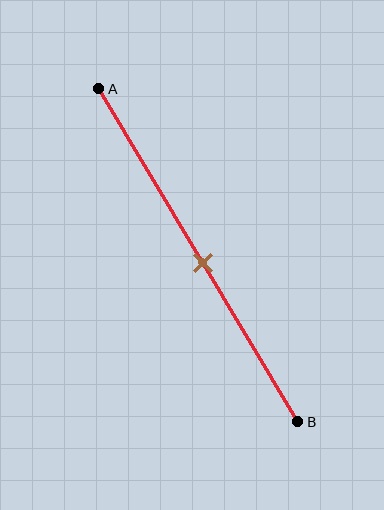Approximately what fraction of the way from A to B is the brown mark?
The brown mark is approximately 50% of the way from A to B.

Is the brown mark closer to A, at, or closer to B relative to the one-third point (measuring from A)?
The brown mark is closer to point B than the one-third point of segment AB.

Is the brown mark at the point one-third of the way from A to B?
No, the mark is at about 50% from A, not at the 33% one-third point.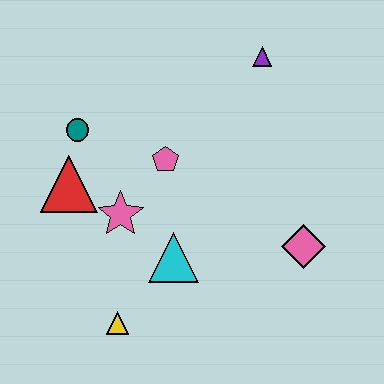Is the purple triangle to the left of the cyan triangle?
No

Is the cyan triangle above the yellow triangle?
Yes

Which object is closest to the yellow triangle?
The cyan triangle is closest to the yellow triangle.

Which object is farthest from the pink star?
The purple triangle is farthest from the pink star.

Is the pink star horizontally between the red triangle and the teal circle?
No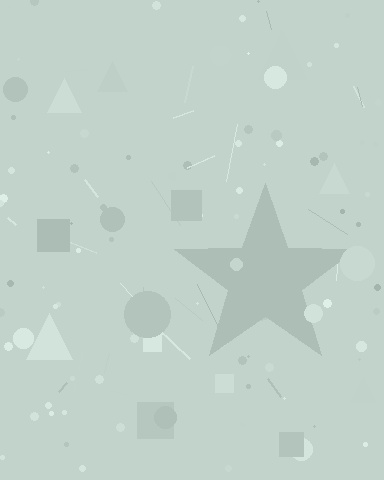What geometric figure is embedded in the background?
A star is embedded in the background.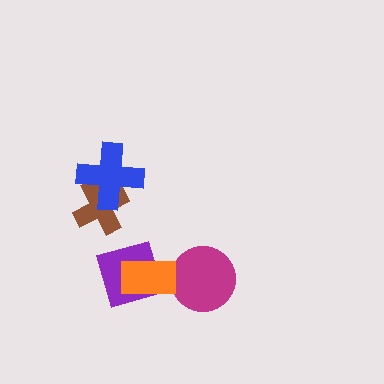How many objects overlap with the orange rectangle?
1 object overlaps with the orange rectangle.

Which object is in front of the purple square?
The orange rectangle is in front of the purple square.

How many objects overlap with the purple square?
1 object overlaps with the purple square.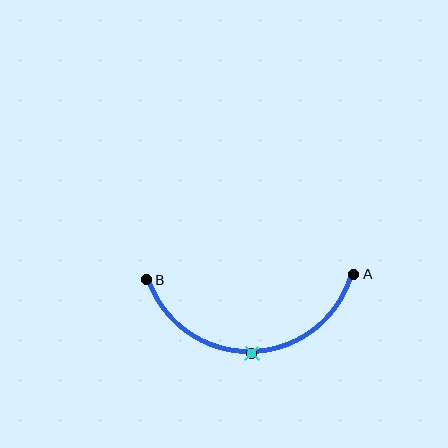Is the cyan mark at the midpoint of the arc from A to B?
Yes. The cyan mark lies on the arc at equal arc-length from both A and B — it is the arc midpoint.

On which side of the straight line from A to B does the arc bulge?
The arc bulges below the straight line connecting A and B.